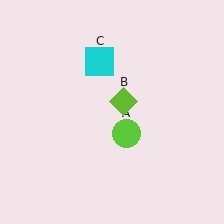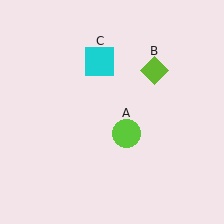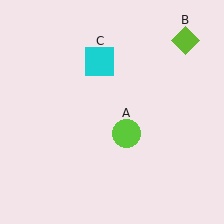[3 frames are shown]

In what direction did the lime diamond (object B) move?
The lime diamond (object B) moved up and to the right.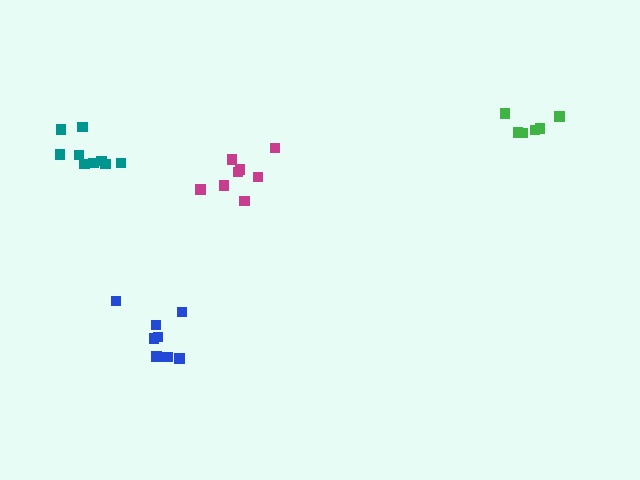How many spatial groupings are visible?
There are 4 spatial groupings.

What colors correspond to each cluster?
The clusters are colored: teal, green, blue, magenta.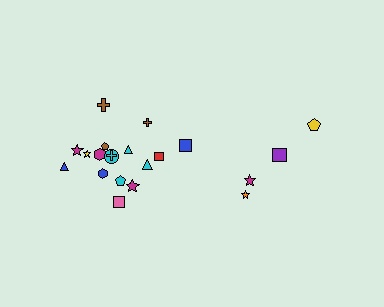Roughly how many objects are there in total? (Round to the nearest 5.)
Roughly 20 objects in total.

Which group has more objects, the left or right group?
The left group.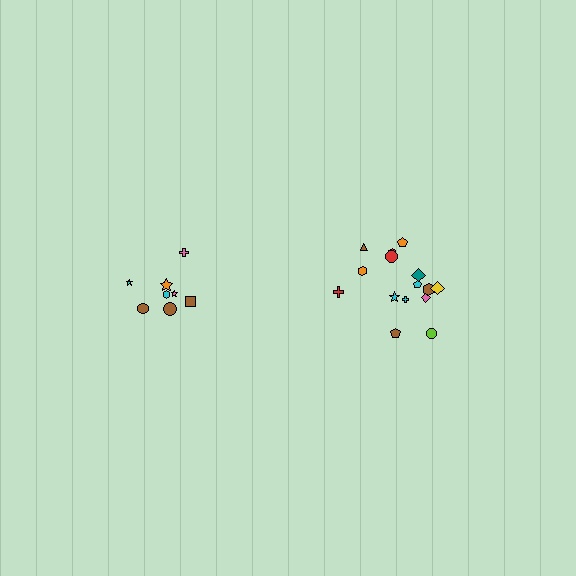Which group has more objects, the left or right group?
The right group.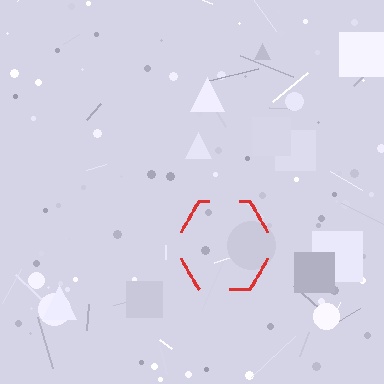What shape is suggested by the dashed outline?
The dashed outline suggests a hexagon.